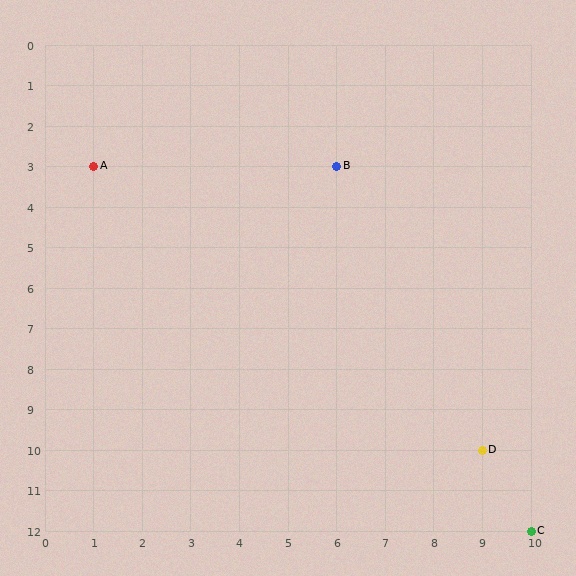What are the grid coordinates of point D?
Point D is at grid coordinates (9, 10).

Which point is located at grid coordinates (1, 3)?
Point A is at (1, 3).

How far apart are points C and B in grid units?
Points C and B are 4 columns and 9 rows apart (about 9.8 grid units diagonally).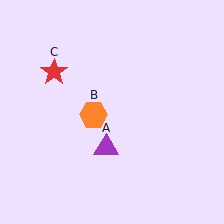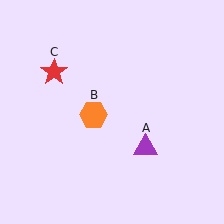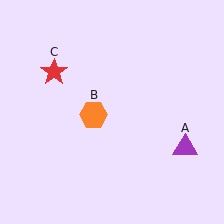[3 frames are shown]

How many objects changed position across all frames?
1 object changed position: purple triangle (object A).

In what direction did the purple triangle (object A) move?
The purple triangle (object A) moved right.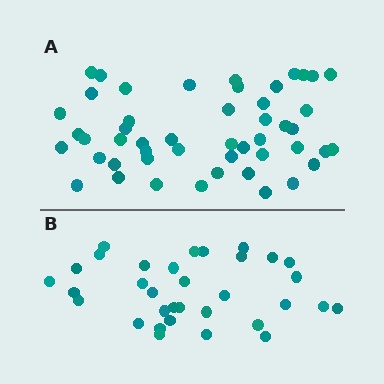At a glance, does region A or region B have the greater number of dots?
Region A (the top region) has more dots.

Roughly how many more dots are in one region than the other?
Region A has approximately 15 more dots than region B.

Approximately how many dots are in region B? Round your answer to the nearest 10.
About 30 dots. (The exact count is 33, which rounds to 30.)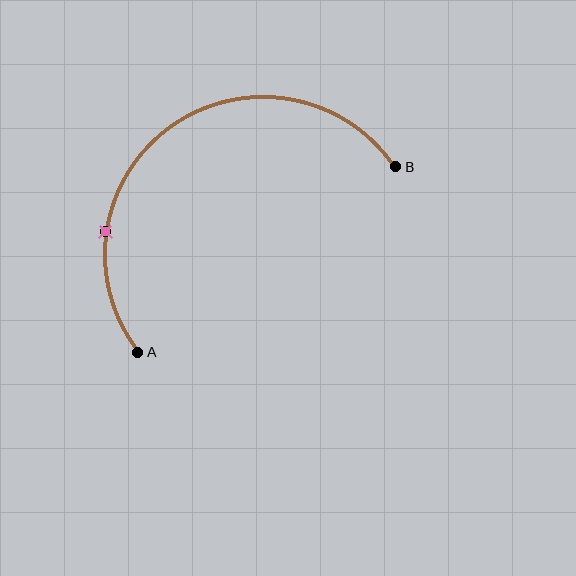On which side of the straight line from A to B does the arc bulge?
The arc bulges above and to the left of the straight line connecting A and B.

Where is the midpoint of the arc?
The arc midpoint is the point on the curve farthest from the straight line joining A and B. It sits above and to the left of that line.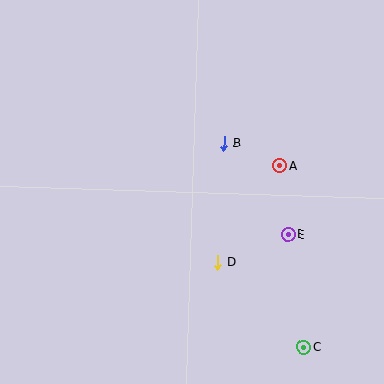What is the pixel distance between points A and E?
The distance between A and E is 69 pixels.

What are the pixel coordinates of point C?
Point C is at (304, 347).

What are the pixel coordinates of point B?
Point B is at (224, 143).